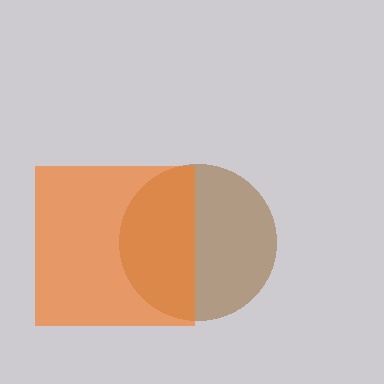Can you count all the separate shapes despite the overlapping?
Yes, there are 2 separate shapes.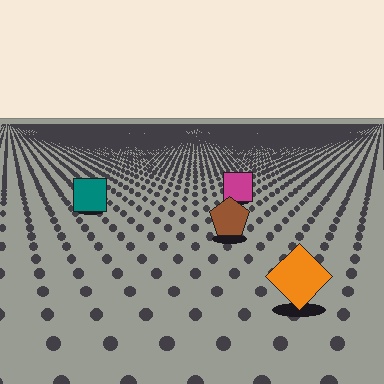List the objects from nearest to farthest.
From nearest to farthest: the orange diamond, the brown pentagon, the teal square, the magenta square.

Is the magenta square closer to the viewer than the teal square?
No. The teal square is closer — you can tell from the texture gradient: the ground texture is coarser near it.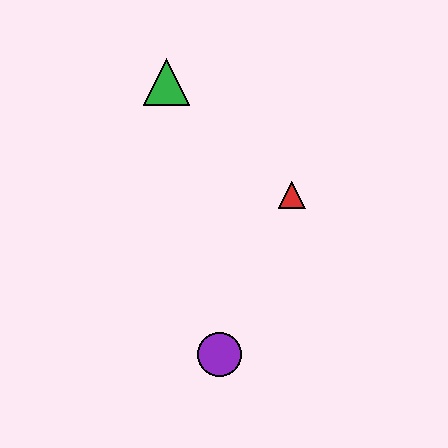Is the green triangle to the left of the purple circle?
Yes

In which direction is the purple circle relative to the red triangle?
The purple circle is below the red triangle.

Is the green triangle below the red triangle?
No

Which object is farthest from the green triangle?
The purple circle is farthest from the green triangle.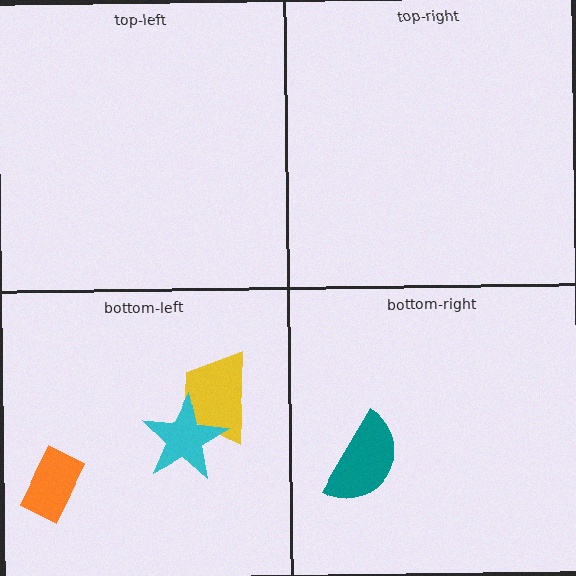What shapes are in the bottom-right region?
The teal semicircle.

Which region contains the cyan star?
The bottom-left region.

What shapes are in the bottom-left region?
The orange rectangle, the yellow trapezoid, the cyan star.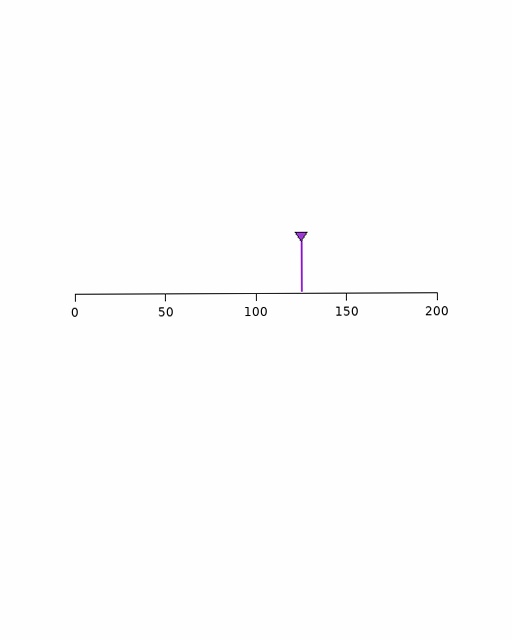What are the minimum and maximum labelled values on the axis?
The axis runs from 0 to 200.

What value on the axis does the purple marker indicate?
The marker indicates approximately 125.